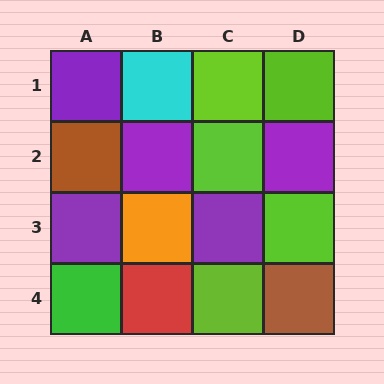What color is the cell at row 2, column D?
Purple.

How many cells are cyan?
1 cell is cyan.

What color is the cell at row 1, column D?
Lime.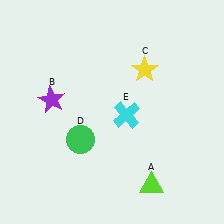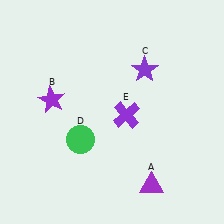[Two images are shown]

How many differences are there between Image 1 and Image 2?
There are 3 differences between the two images.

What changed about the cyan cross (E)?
In Image 1, E is cyan. In Image 2, it changed to purple.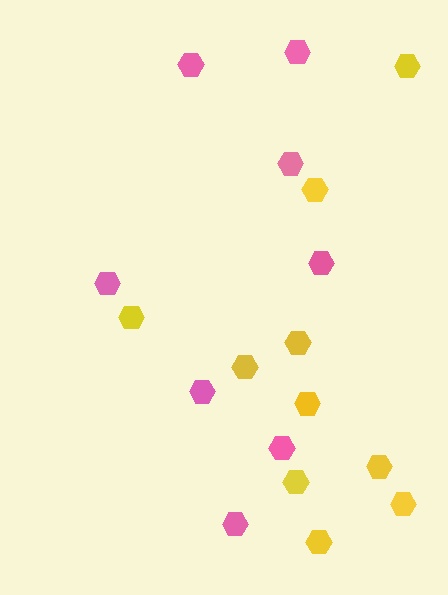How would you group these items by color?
There are 2 groups: one group of pink hexagons (8) and one group of yellow hexagons (10).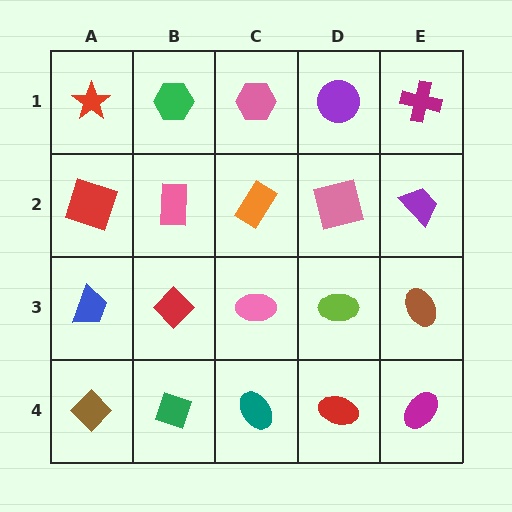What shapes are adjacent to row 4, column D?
A lime ellipse (row 3, column D), a teal ellipse (row 4, column C), a magenta ellipse (row 4, column E).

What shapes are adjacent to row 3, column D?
A pink square (row 2, column D), a red ellipse (row 4, column D), a pink ellipse (row 3, column C), a brown ellipse (row 3, column E).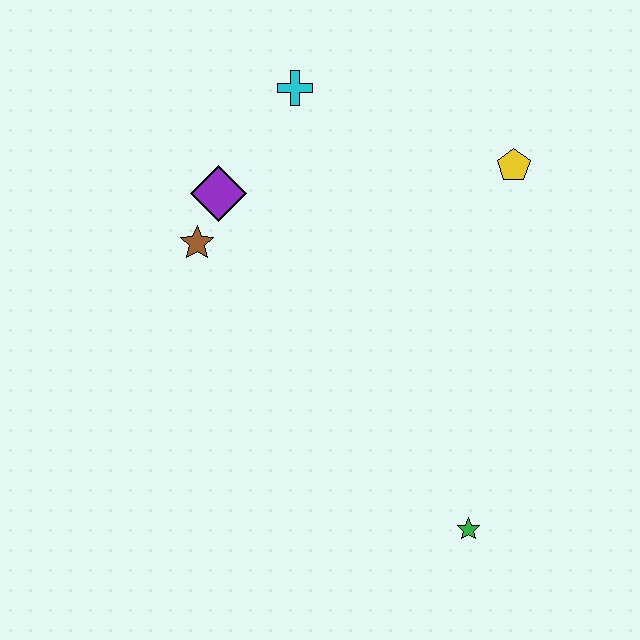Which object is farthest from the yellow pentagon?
The green star is farthest from the yellow pentagon.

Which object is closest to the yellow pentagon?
The cyan cross is closest to the yellow pentagon.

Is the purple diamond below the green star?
No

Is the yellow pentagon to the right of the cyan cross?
Yes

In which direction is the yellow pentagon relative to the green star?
The yellow pentagon is above the green star.